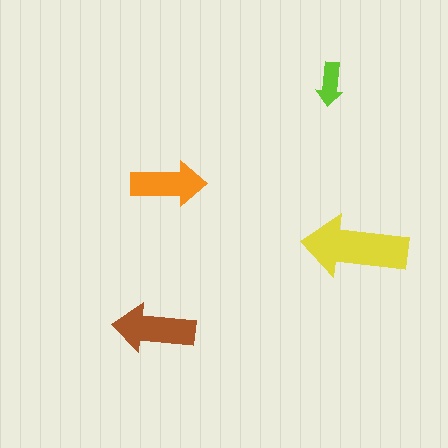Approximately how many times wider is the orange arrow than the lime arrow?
About 1.5 times wider.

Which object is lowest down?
The brown arrow is bottommost.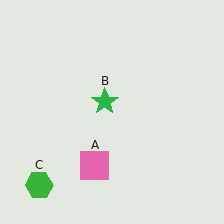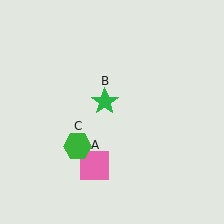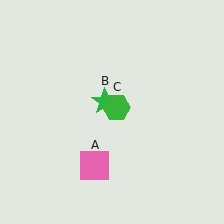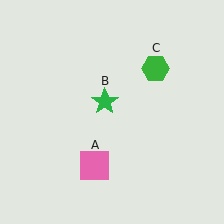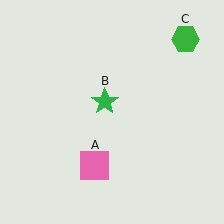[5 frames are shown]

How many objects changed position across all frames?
1 object changed position: green hexagon (object C).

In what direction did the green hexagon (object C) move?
The green hexagon (object C) moved up and to the right.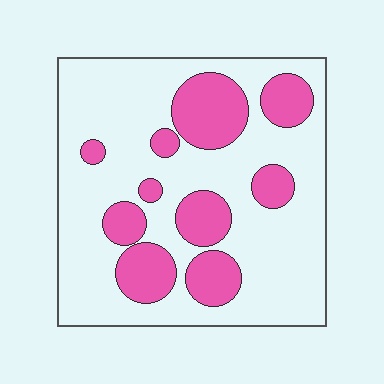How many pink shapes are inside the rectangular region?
10.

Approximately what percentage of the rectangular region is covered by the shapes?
Approximately 25%.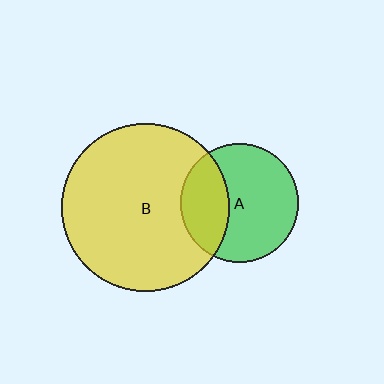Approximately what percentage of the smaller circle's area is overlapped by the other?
Approximately 35%.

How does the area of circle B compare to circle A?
Approximately 2.0 times.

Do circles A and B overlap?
Yes.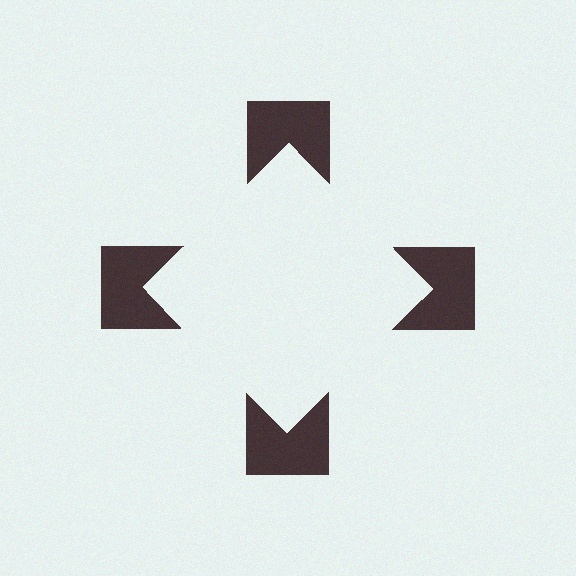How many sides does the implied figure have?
4 sides.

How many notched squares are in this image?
There are 4 — one at each vertex of the illusory square.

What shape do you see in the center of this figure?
An illusory square — its edges are inferred from the aligned wedge cuts in the notched squares, not physically drawn.